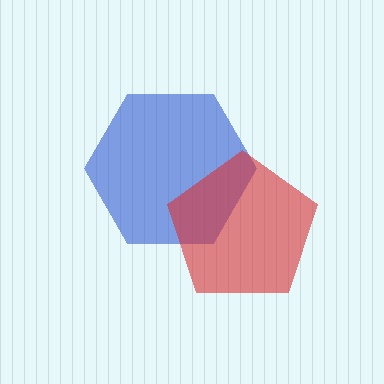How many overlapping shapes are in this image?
There are 2 overlapping shapes in the image.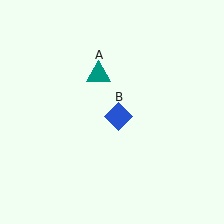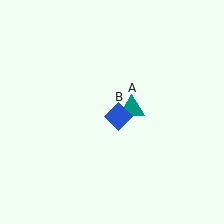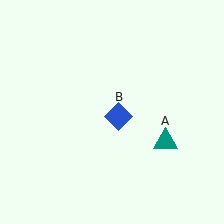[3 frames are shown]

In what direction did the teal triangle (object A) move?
The teal triangle (object A) moved down and to the right.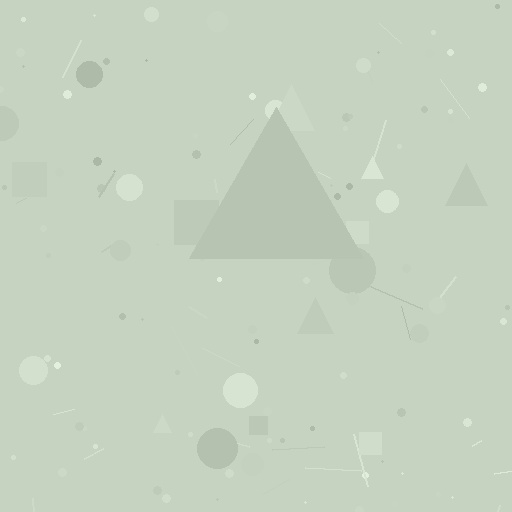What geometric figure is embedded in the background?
A triangle is embedded in the background.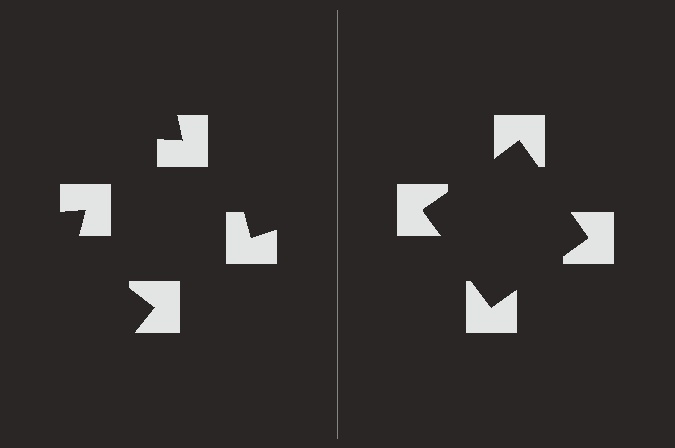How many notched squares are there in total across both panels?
8 — 4 on each side.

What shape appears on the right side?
An illusory square.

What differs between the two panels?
The notched squares are positioned identically on both sides; only the wedge orientations differ. On the right they align to a square; on the left they are misaligned.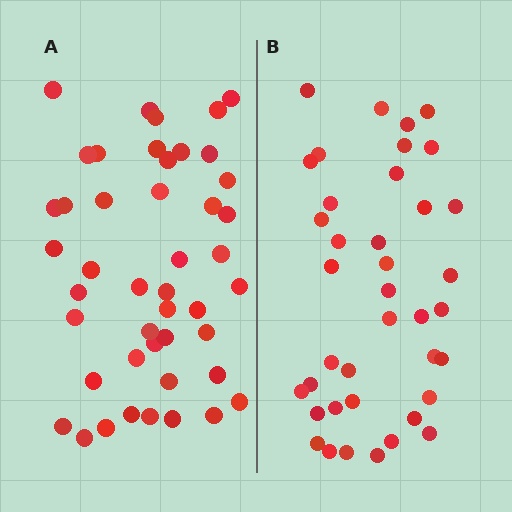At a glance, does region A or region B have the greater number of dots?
Region A (the left region) has more dots.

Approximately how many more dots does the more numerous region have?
Region A has about 6 more dots than region B.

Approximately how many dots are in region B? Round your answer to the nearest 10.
About 40 dots. (The exact count is 39, which rounds to 40.)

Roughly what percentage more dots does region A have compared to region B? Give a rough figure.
About 15% more.